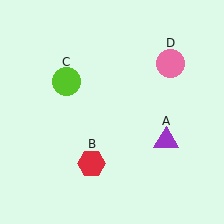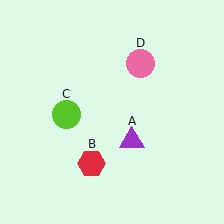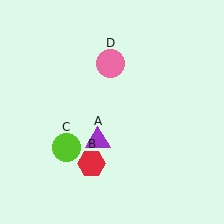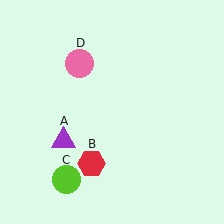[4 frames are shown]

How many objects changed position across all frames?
3 objects changed position: purple triangle (object A), lime circle (object C), pink circle (object D).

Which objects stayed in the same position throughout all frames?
Red hexagon (object B) remained stationary.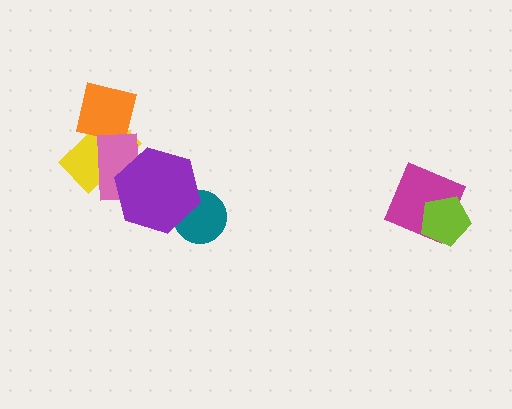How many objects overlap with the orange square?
2 objects overlap with the orange square.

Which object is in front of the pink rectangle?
The purple hexagon is in front of the pink rectangle.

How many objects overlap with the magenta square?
1 object overlaps with the magenta square.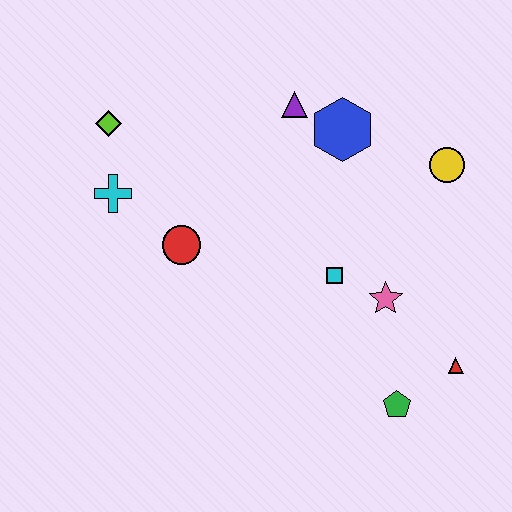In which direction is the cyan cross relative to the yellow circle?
The cyan cross is to the left of the yellow circle.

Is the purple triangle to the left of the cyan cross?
No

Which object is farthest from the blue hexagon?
The green pentagon is farthest from the blue hexagon.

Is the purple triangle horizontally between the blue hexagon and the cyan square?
No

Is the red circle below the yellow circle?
Yes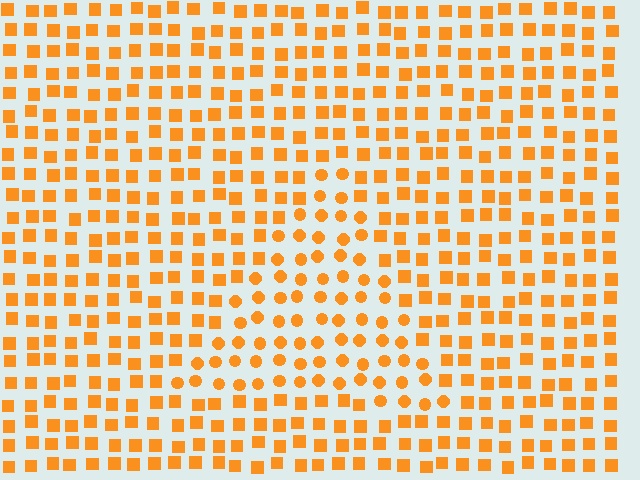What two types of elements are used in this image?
The image uses circles inside the triangle region and squares outside it.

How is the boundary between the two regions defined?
The boundary is defined by a change in element shape: circles inside vs. squares outside. All elements share the same color and spacing.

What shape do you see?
I see a triangle.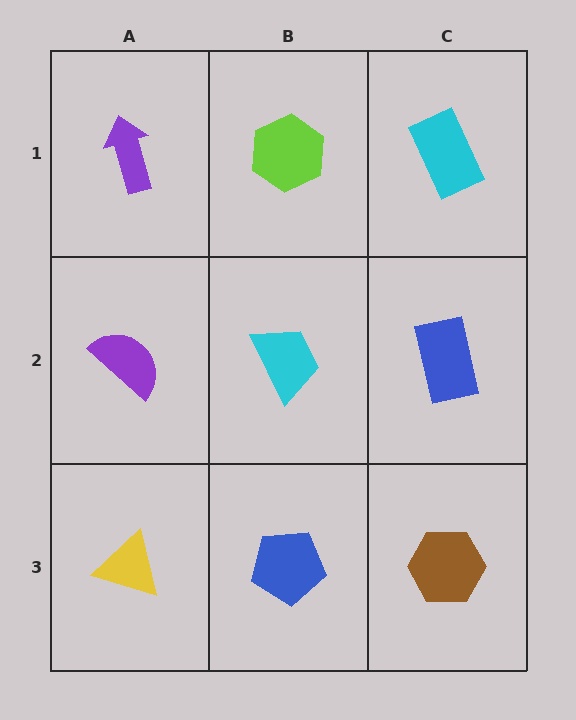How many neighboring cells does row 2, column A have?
3.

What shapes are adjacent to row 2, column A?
A purple arrow (row 1, column A), a yellow triangle (row 3, column A), a cyan trapezoid (row 2, column B).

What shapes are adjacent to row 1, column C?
A blue rectangle (row 2, column C), a lime hexagon (row 1, column B).